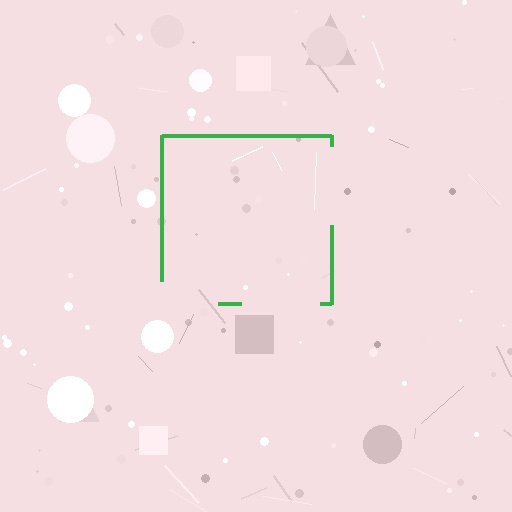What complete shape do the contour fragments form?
The contour fragments form a square.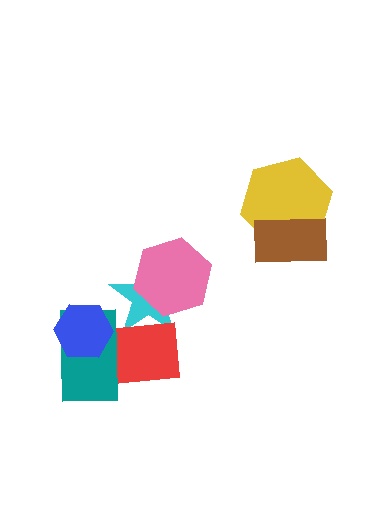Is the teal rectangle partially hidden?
Yes, it is partially covered by another shape.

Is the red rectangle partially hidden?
Yes, it is partially covered by another shape.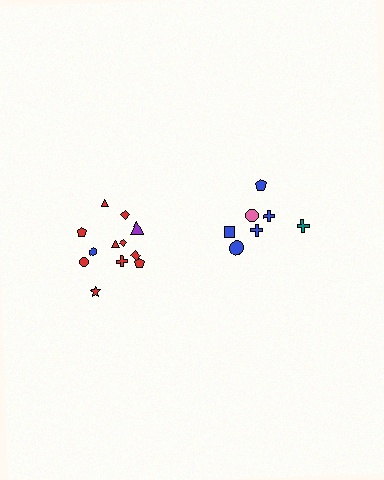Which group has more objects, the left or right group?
The left group.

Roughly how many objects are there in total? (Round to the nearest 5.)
Roughly 20 objects in total.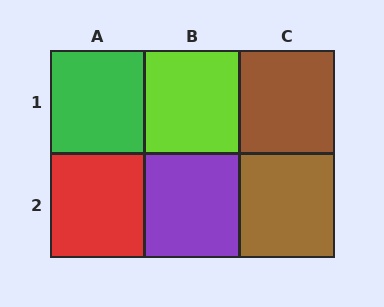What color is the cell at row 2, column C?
Brown.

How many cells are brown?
2 cells are brown.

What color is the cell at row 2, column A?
Red.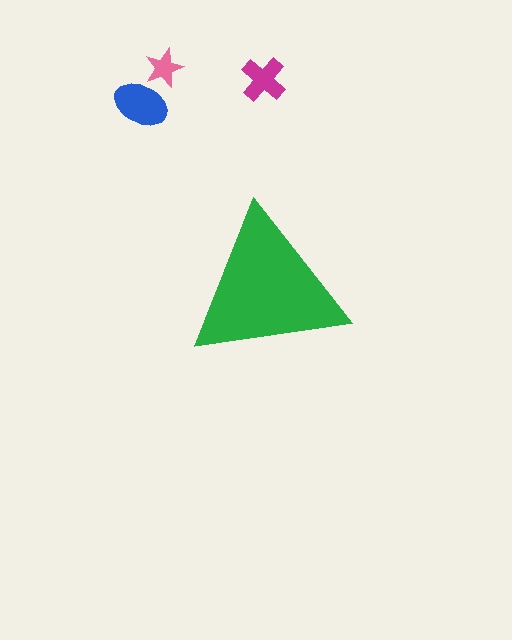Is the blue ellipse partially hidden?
No, the blue ellipse is fully visible.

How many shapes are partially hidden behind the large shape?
0 shapes are partially hidden.